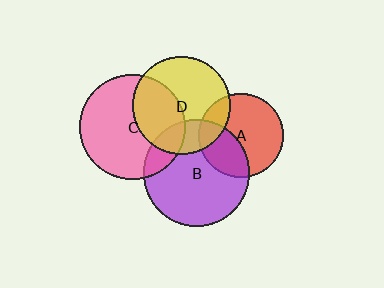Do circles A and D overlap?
Yes.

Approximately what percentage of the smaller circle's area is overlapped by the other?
Approximately 20%.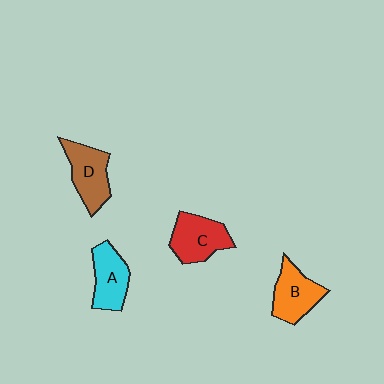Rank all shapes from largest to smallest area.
From largest to smallest: D (brown), C (red), B (orange), A (cyan).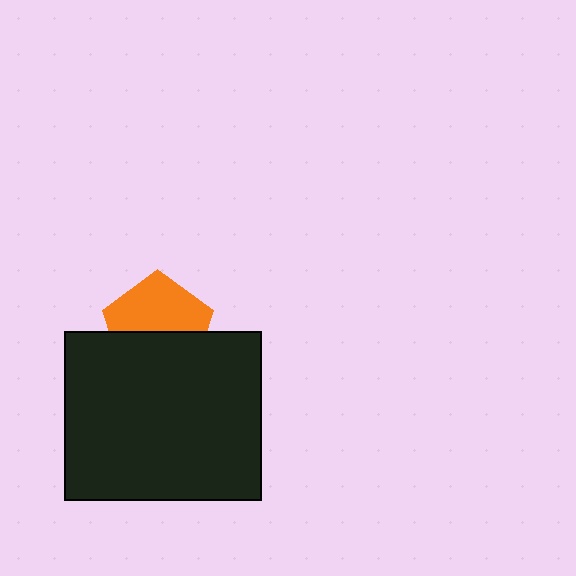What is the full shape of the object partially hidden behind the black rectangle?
The partially hidden object is an orange pentagon.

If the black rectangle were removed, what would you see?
You would see the complete orange pentagon.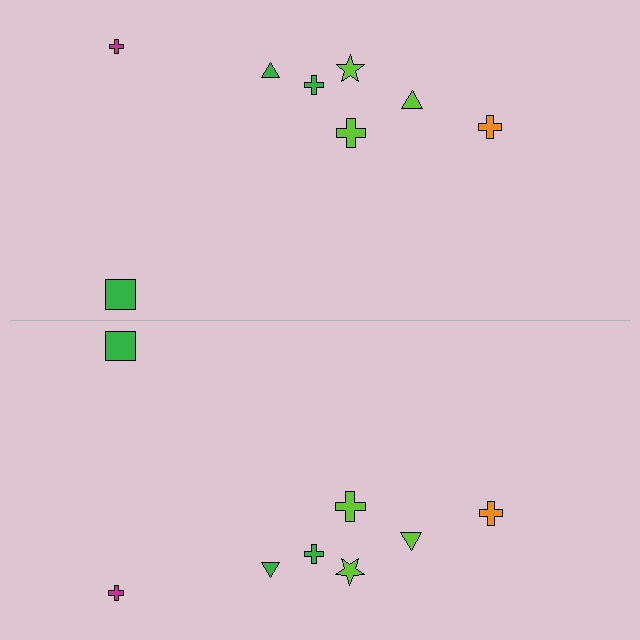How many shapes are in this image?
There are 16 shapes in this image.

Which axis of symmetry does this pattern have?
The pattern has a horizontal axis of symmetry running through the center of the image.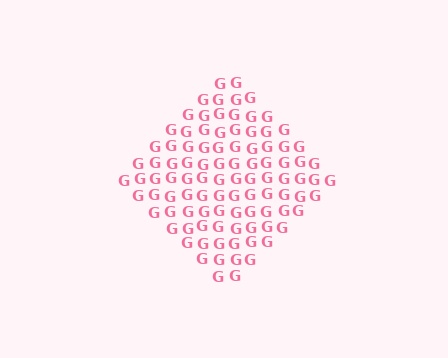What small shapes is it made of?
It is made of small letter G's.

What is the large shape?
The large shape is a diamond.